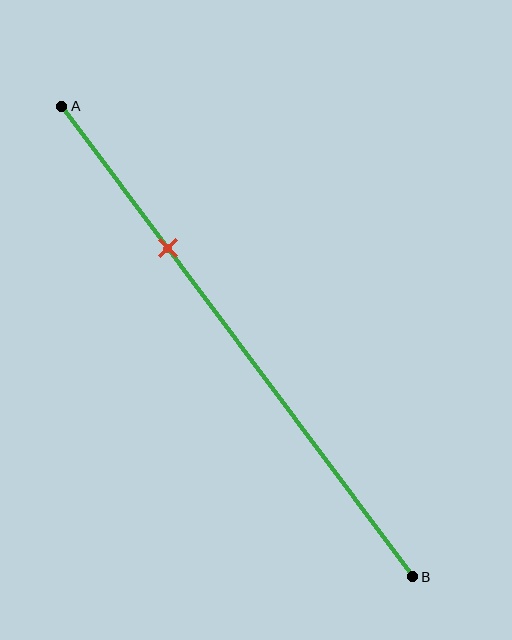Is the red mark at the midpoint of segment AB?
No, the mark is at about 30% from A, not at the 50% midpoint.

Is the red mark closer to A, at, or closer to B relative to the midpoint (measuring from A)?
The red mark is closer to point A than the midpoint of segment AB.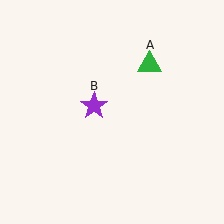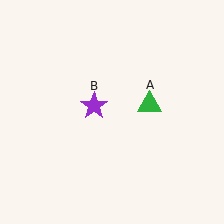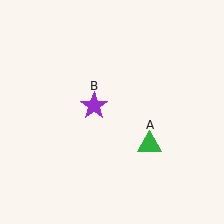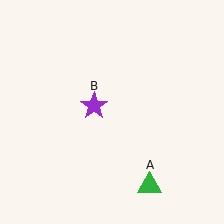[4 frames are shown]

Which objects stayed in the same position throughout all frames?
Purple star (object B) remained stationary.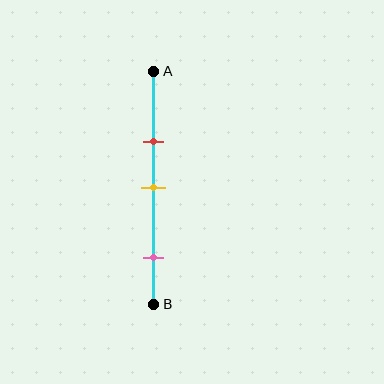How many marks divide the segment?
There are 3 marks dividing the segment.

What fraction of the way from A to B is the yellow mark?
The yellow mark is approximately 50% (0.5) of the way from A to B.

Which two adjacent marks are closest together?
The red and yellow marks are the closest adjacent pair.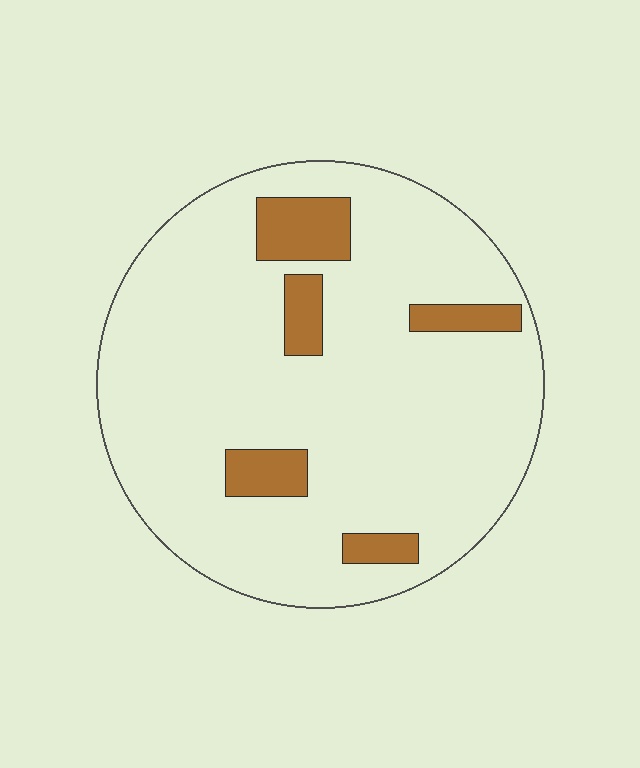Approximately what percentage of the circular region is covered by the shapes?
Approximately 10%.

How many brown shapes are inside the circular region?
5.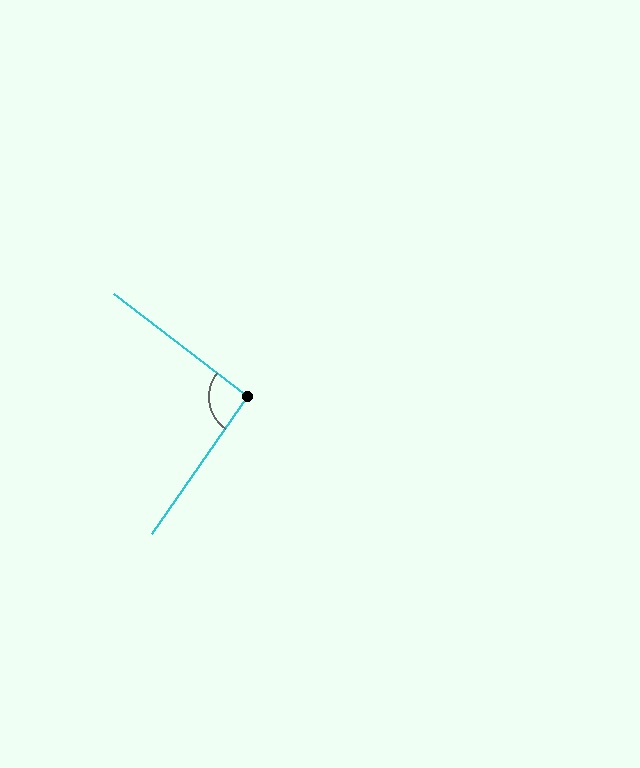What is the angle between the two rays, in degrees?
Approximately 93 degrees.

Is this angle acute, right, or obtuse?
It is approximately a right angle.